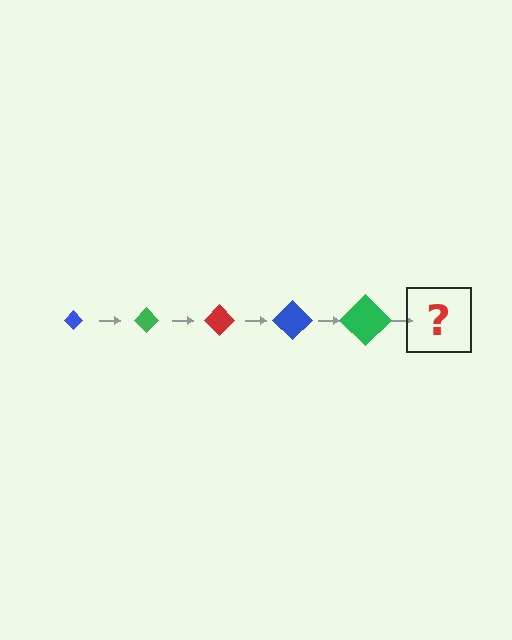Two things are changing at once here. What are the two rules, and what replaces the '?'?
The two rules are that the diamond grows larger each step and the color cycles through blue, green, and red. The '?' should be a red diamond, larger than the previous one.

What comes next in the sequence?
The next element should be a red diamond, larger than the previous one.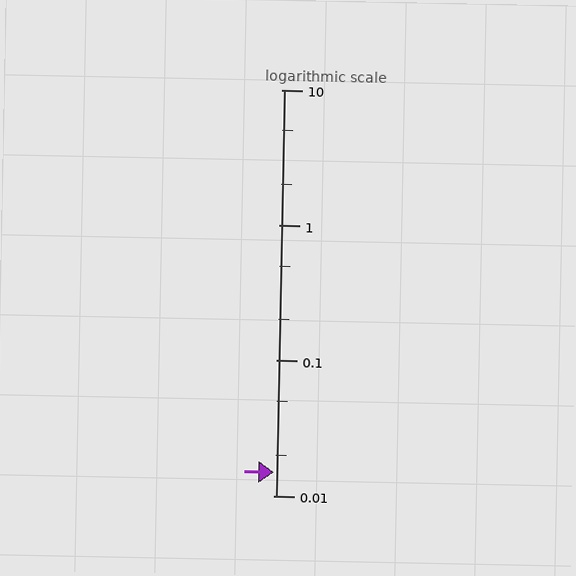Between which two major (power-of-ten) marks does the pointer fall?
The pointer is between 0.01 and 0.1.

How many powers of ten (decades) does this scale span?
The scale spans 3 decades, from 0.01 to 10.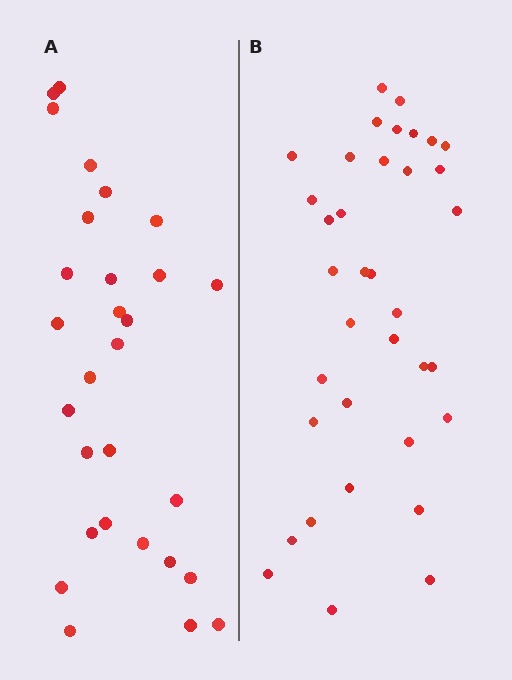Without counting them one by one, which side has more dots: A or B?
Region B (the right region) has more dots.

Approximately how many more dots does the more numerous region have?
Region B has roughly 8 or so more dots than region A.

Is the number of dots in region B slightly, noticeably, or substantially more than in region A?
Region B has only slightly more — the two regions are fairly close. The ratio is roughly 1.2 to 1.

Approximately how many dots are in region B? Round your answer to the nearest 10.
About 40 dots. (The exact count is 36, which rounds to 40.)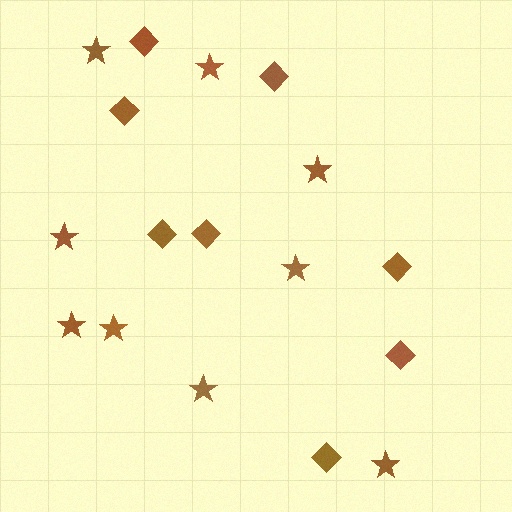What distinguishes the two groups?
There are 2 groups: one group of stars (9) and one group of diamonds (8).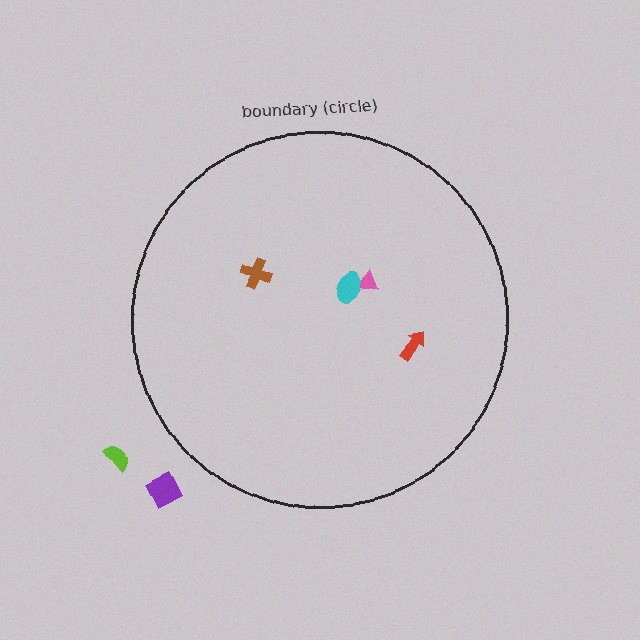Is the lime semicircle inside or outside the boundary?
Outside.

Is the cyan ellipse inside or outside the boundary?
Inside.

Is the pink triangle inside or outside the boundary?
Inside.